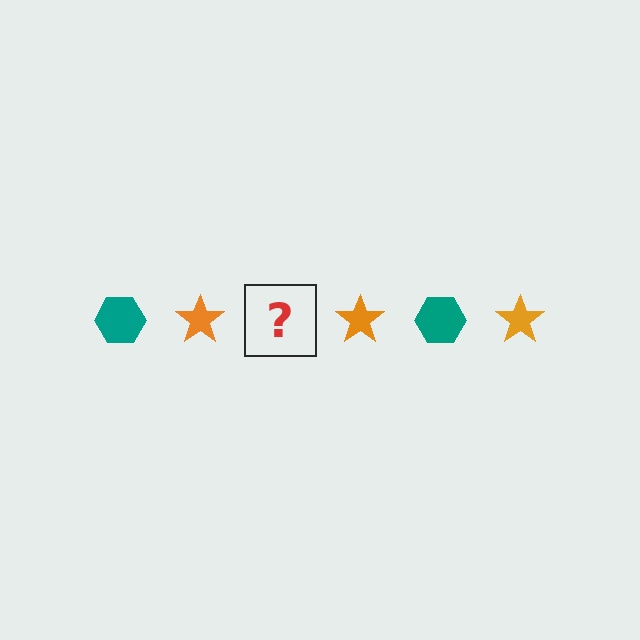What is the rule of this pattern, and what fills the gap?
The rule is that the pattern alternates between teal hexagon and orange star. The gap should be filled with a teal hexagon.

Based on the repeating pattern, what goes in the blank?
The blank should be a teal hexagon.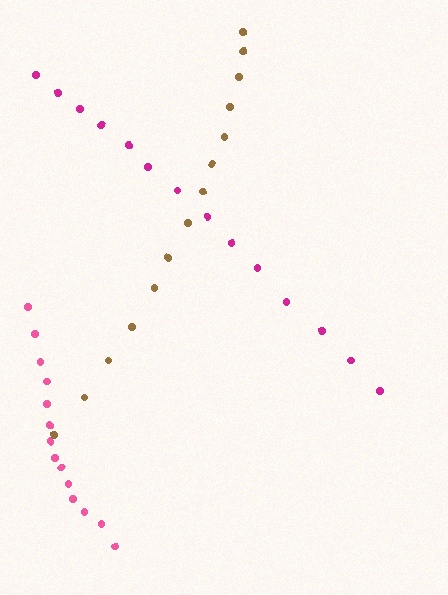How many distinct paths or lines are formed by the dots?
There are 3 distinct paths.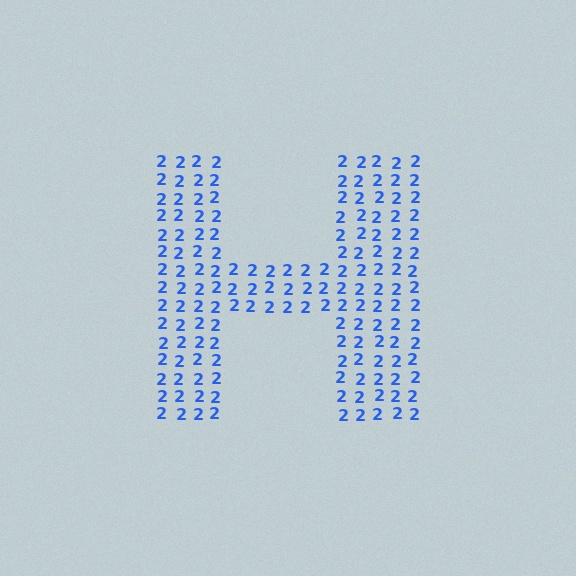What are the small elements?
The small elements are digit 2's.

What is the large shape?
The large shape is the letter H.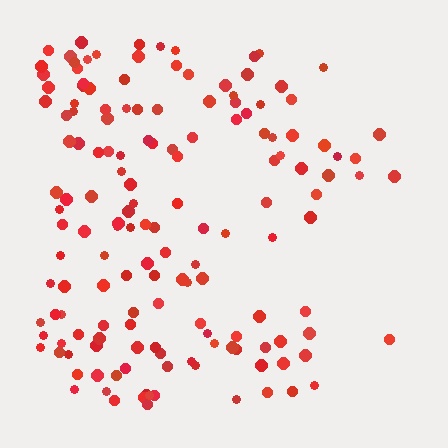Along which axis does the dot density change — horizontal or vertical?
Horizontal.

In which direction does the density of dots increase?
From right to left, with the left side densest.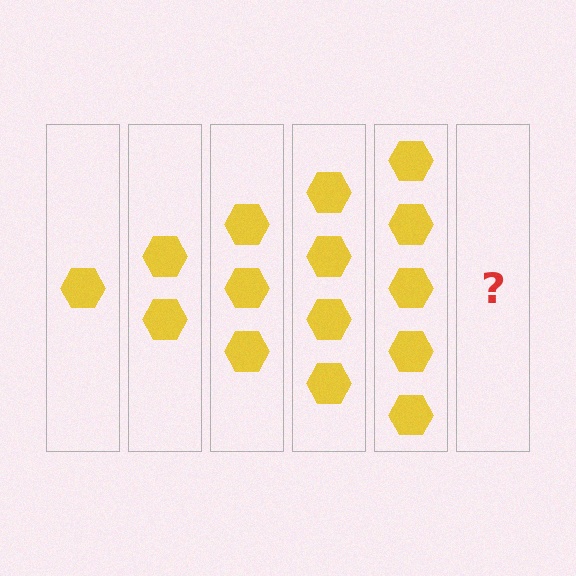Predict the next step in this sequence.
The next step is 6 hexagons.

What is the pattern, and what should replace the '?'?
The pattern is that each step adds one more hexagon. The '?' should be 6 hexagons.